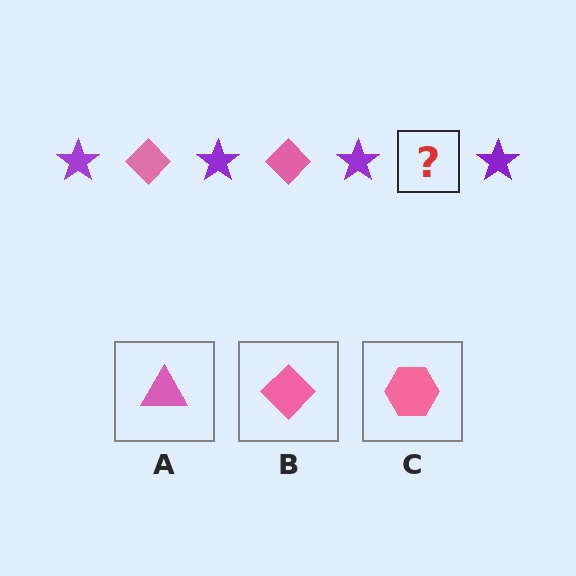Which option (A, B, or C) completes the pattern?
B.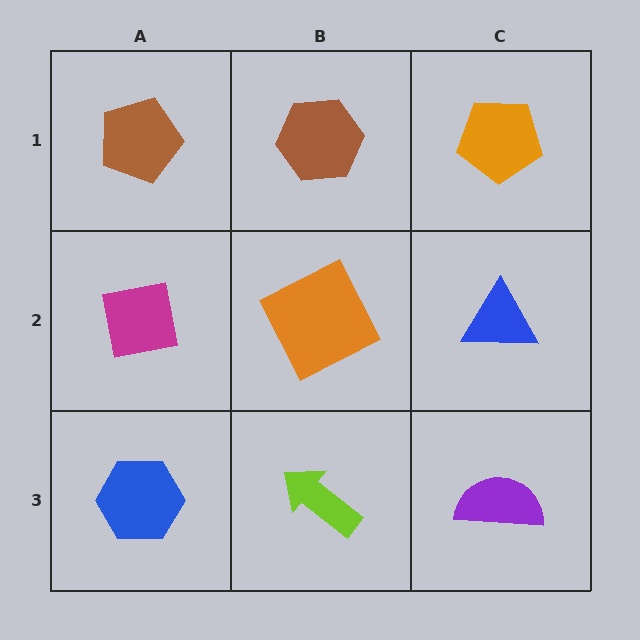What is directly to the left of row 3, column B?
A blue hexagon.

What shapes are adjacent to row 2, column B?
A brown hexagon (row 1, column B), a lime arrow (row 3, column B), a magenta square (row 2, column A), a blue triangle (row 2, column C).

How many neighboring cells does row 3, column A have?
2.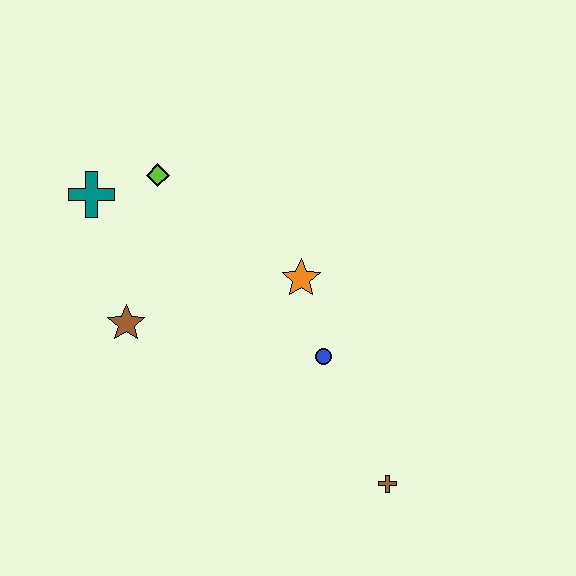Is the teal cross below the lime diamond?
Yes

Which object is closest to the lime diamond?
The teal cross is closest to the lime diamond.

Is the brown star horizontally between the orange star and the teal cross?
Yes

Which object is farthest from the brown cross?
The teal cross is farthest from the brown cross.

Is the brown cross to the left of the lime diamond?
No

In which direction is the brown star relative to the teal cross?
The brown star is below the teal cross.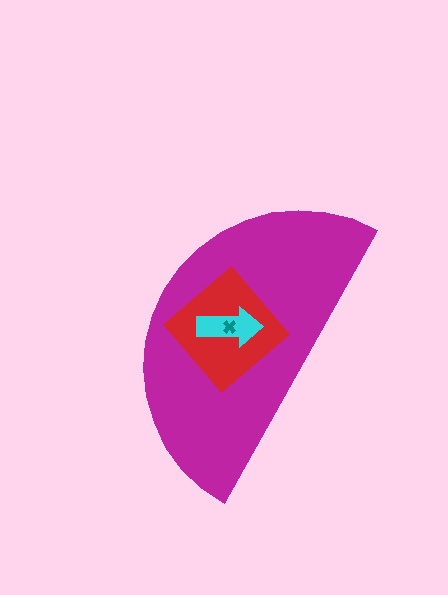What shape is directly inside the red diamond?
The cyan arrow.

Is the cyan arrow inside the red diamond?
Yes.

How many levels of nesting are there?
4.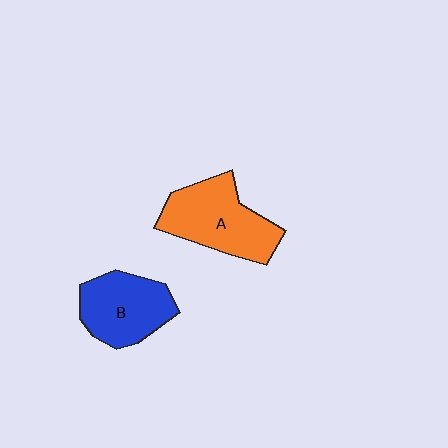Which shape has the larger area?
Shape A (orange).